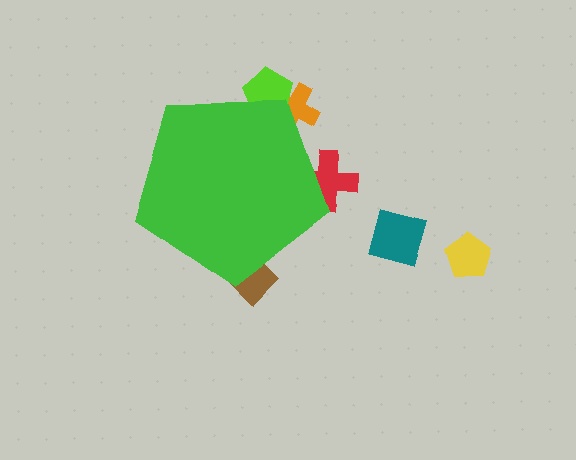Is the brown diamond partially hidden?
Yes, the brown diamond is partially hidden behind the green pentagon.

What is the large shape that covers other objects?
A green pentagon.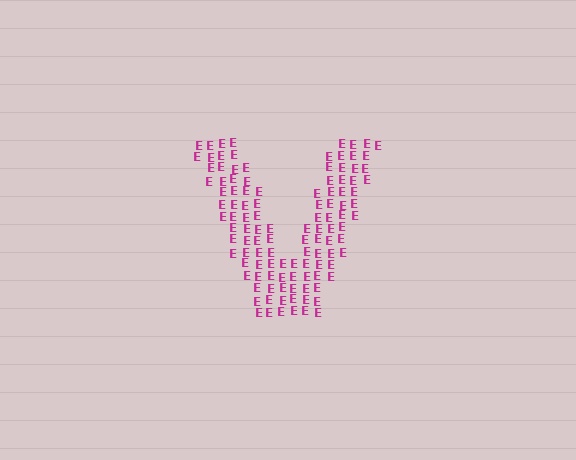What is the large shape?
The large shape is the letter V.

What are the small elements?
The small elements are letter E's.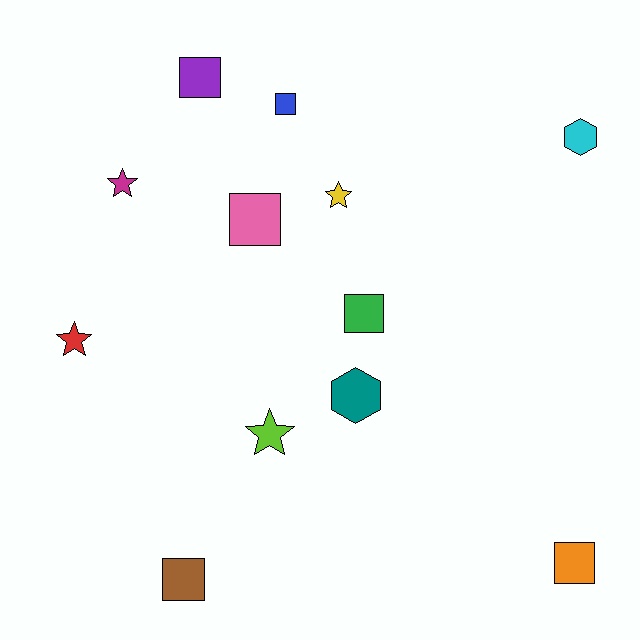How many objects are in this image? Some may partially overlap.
There are 12 objects.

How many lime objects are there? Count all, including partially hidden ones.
There is 1 lime object.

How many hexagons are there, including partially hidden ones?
There are 2 hexagons.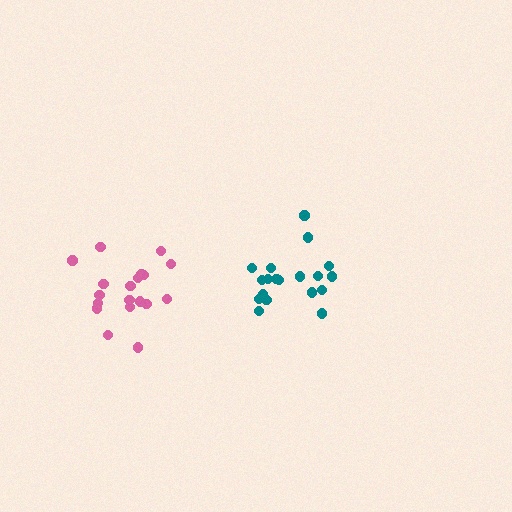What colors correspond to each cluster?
The clusters are colored: pink, teal.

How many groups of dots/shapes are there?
There are 2 groups.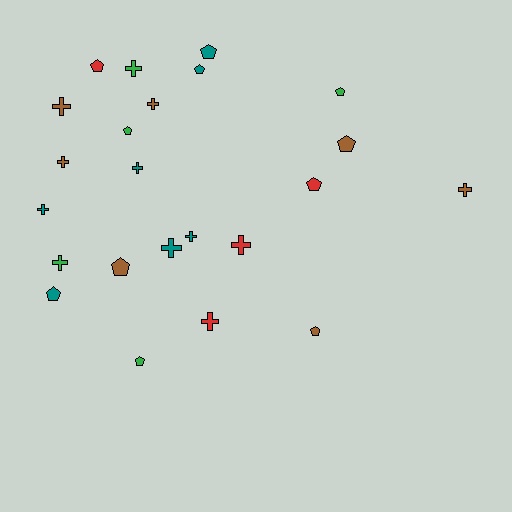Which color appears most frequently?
Brown, with 7 objects.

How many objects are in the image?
There are 23 objects.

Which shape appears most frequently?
Cross, with 12 objects.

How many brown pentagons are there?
There are 3 brown pentagons.